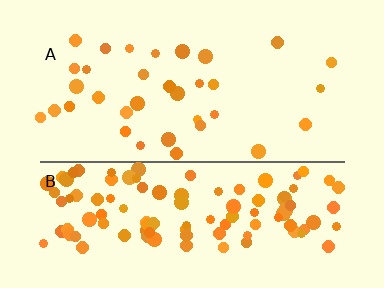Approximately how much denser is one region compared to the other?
Approximately 3.4× — region B over region A.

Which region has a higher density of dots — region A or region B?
B (the bottom).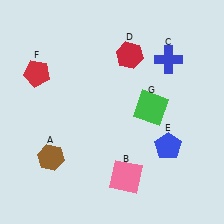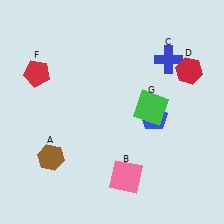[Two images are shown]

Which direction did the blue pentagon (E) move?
The blue pentagon (E) moved up.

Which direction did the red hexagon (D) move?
The red hexagon (D) moved right.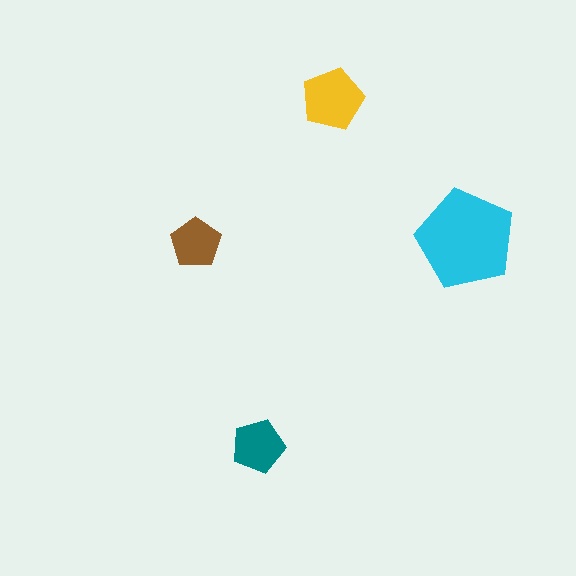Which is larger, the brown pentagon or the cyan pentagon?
The cyan one.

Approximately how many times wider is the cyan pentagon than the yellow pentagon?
About 1.5 times wider.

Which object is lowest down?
The teal pentagon is bottommost.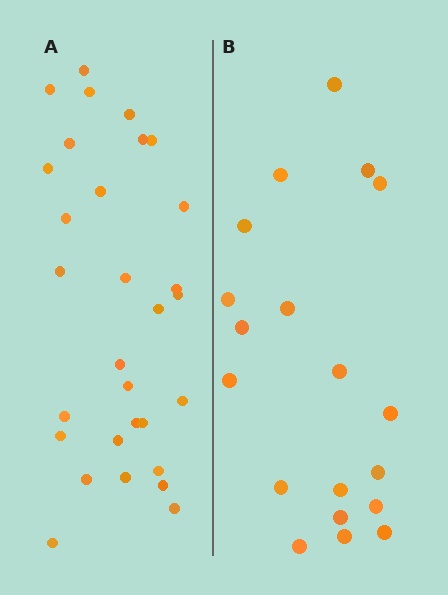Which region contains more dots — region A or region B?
Region A (the left region) has more dots.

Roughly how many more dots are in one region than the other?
Region A has roughly 12 or so more dots than region B.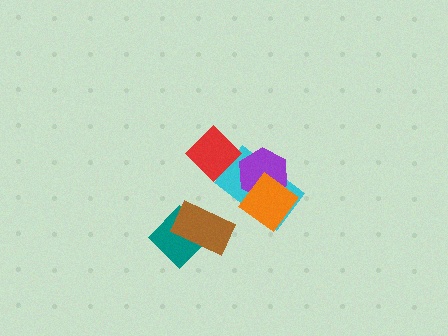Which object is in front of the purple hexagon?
The orange diamond is in front of the purple hexagon.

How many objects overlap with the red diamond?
1 object overlaps with the red diamond.